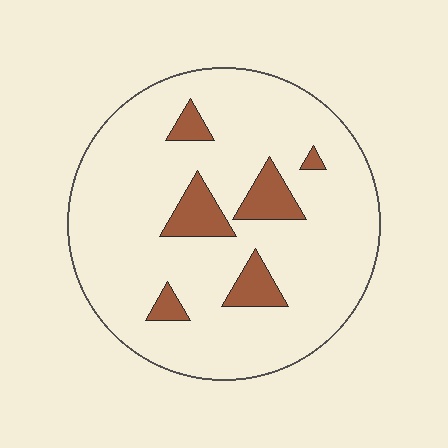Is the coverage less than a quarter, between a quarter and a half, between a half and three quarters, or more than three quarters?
Less than a quarter.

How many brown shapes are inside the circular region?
6.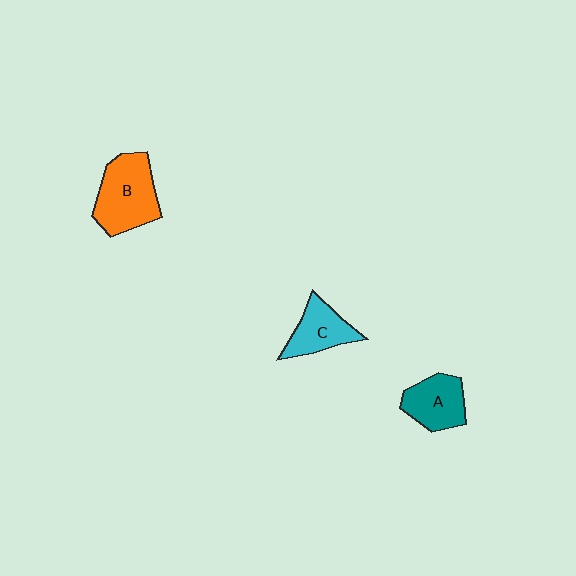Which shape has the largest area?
Shape B (orange).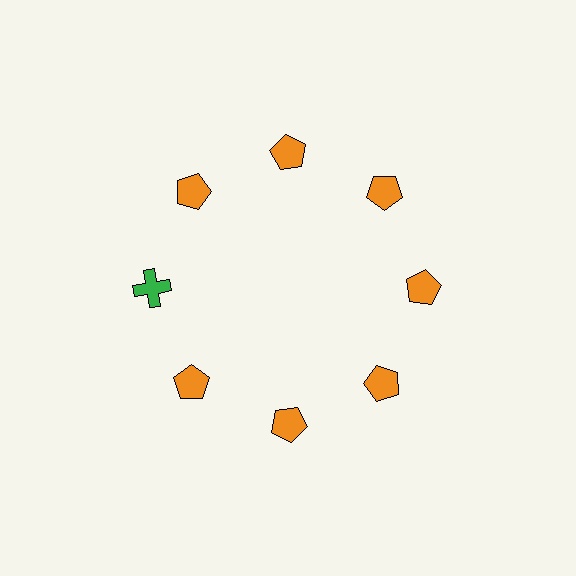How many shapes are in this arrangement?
There are 8 shapes arranged in a ring pattern.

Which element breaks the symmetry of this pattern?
The green cross at roughly the 9 o'clock position breaks the symmetry. All other shapes are orange pentagons.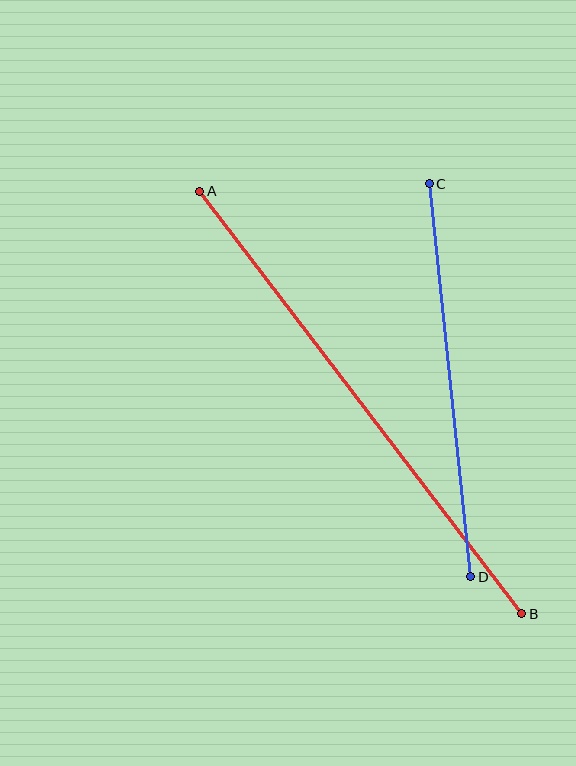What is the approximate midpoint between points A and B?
The midpoint is at approximately (361, 403) pixels.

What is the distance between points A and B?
The distance is approximately 531 pixels.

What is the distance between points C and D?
The distance is approximately 395 pixels.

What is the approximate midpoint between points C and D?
The midpoint is at approximately (450, 380) pixels.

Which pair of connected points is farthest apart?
Points A and B are farthest apart.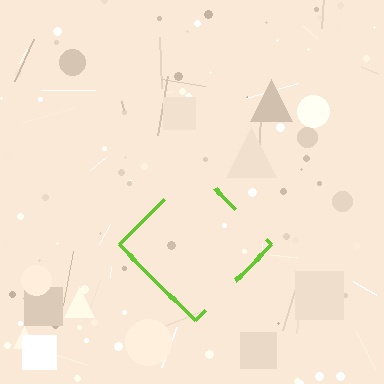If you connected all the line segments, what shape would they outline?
They would outline a diamond.